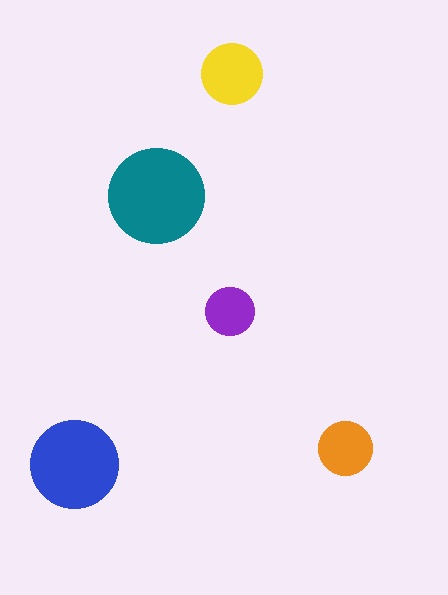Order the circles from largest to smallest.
the teal one, the blue one, the yellow one, the orange one, the purple one.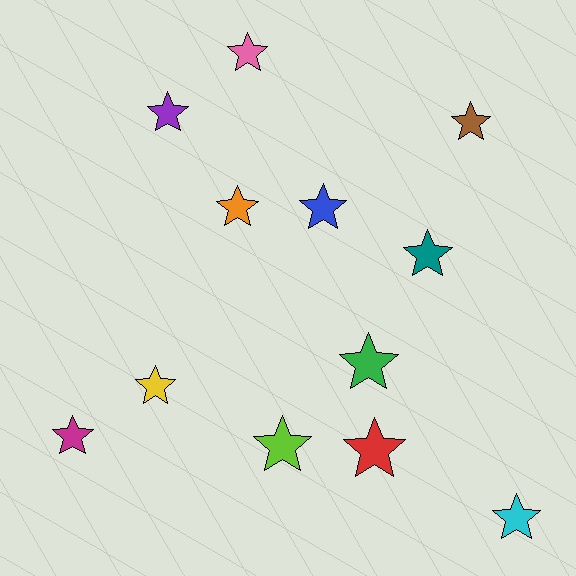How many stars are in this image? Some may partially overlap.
There are 12 stars.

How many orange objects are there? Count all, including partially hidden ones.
There is 1 orange object.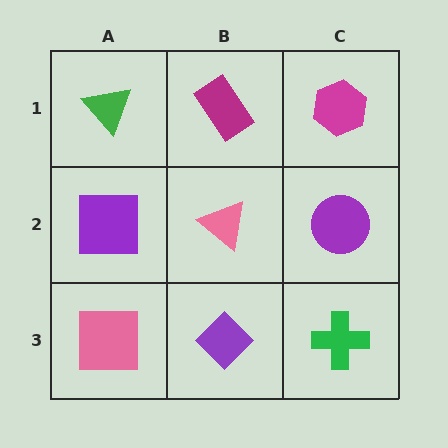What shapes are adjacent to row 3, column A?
A purple square (row 2, column A), a purple diamond (row 3, column B).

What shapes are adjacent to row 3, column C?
A purple circle (row 2, column C), a purple diamond (row 3, column B).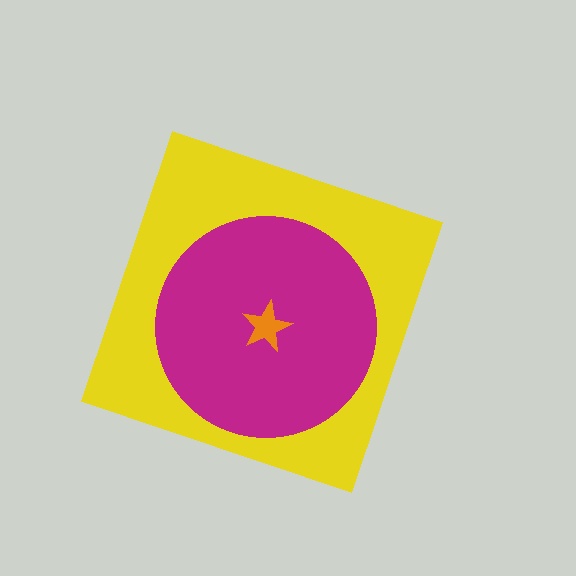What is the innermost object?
The orange star.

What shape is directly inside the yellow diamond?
The magenta circle.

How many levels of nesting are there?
3.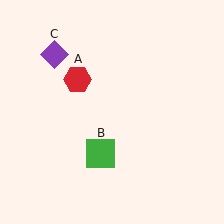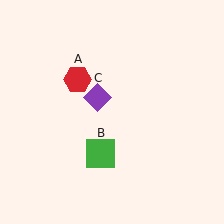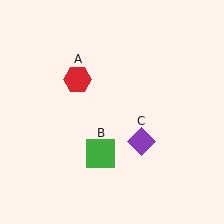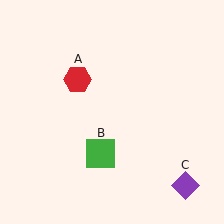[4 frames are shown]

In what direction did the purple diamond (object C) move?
The purple diamond (object C) moved down and to the right.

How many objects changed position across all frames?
1 object changed position: purple diamond (object C).